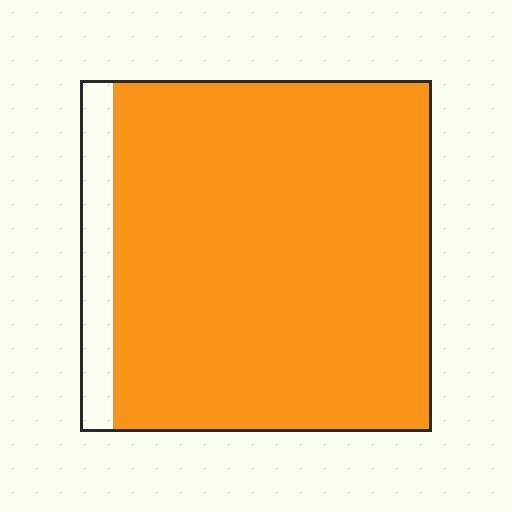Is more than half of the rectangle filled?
Yes.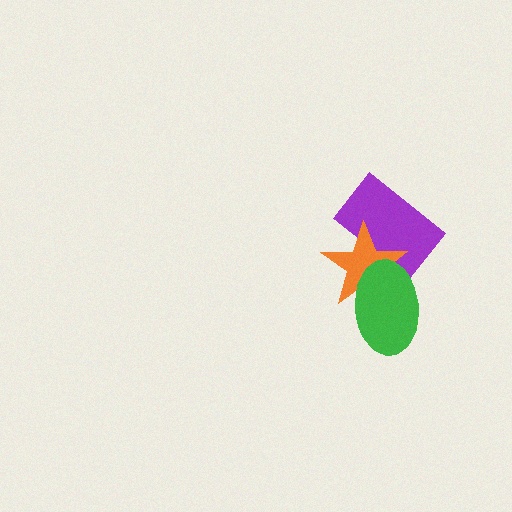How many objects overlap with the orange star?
2 objects overlap with the orange star.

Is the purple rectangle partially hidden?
Yes, it is partially covered by another shape.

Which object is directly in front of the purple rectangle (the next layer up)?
The orange star is directly in front of the purple rectangle.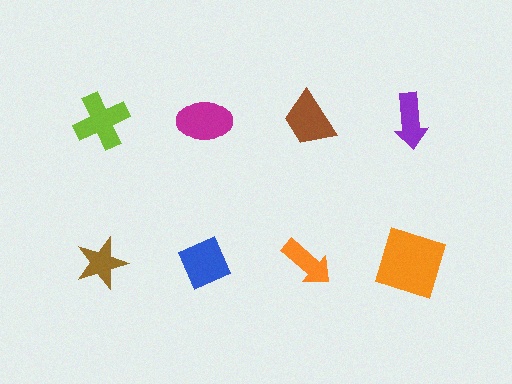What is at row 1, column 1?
A lime cross.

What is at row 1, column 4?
A purple arrow.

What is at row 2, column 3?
An orange arrow.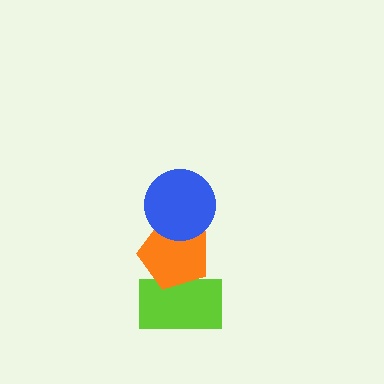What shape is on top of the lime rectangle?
The orange pentagon is on top of the lime rectangle.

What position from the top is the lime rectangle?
The lime rectangle is 3rd from the top.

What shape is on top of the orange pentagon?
The blue circle is on top of the orange pentagon.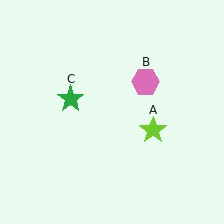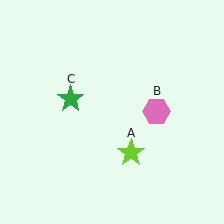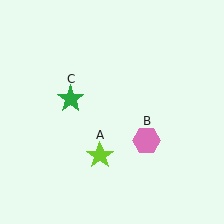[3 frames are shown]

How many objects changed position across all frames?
2 objects changed position: lime star (object A), pink hexagon (object B).